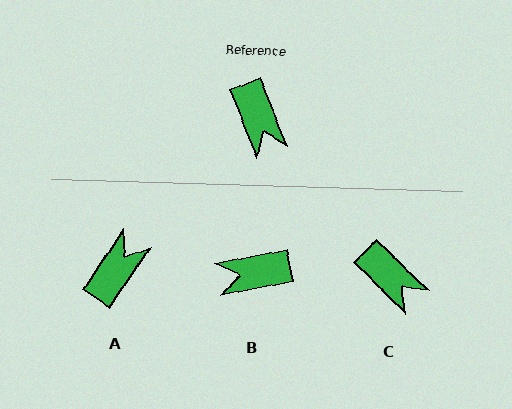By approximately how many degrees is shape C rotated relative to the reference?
Approximately 24 degrees counter-clockwise.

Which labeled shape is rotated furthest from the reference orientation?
A, about 124 degrees away.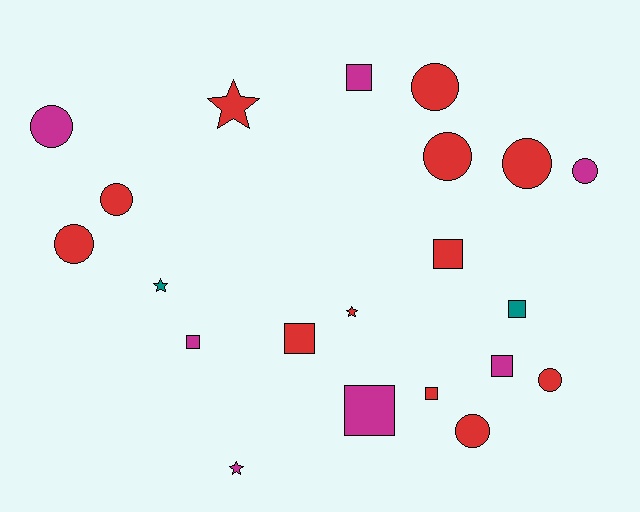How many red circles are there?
There are 7 red circles.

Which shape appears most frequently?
Circle, with 9 objects.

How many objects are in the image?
There are 21 objects.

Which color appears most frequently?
Red, with 12 objects.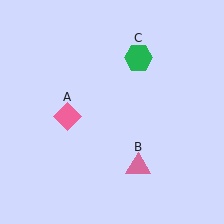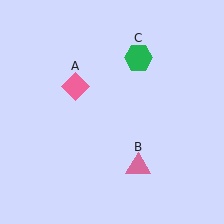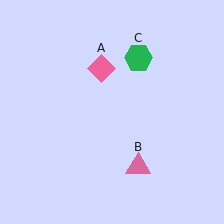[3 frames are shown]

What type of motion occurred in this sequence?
The pink diamond (object A) rotated clockwise around the center of the scene.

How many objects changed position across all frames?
1 object changed position: pink diamond (object A).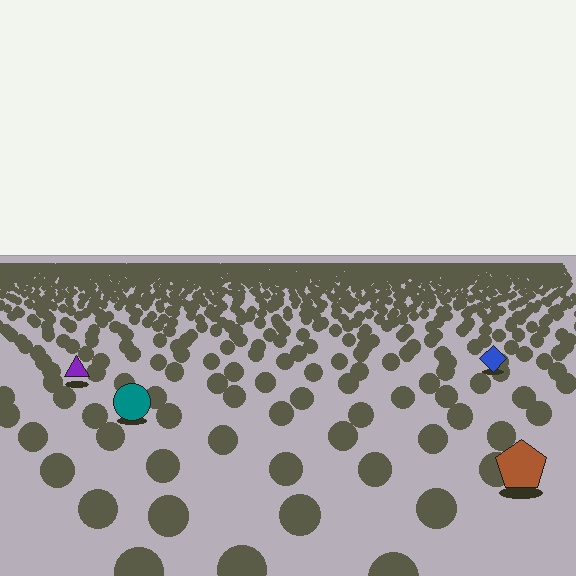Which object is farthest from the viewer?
The blue diamond is farthest from the viewer. It appears smaller and the ground texture around it is denser.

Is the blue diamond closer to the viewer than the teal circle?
No. The teal circle is closer — you can tell from the texture gradient: the ground texture is coarser near it.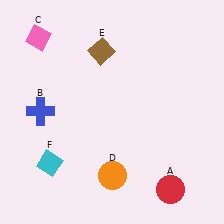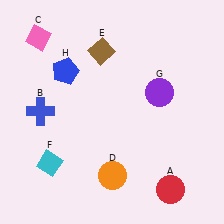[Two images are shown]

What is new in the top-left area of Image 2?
A blue pentagon (H) was added in the top-left area of Image 2.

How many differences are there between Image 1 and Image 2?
There are 2 differences between the two images.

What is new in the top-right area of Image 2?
A purple circle (G) was added in the top-right area of Image 2.